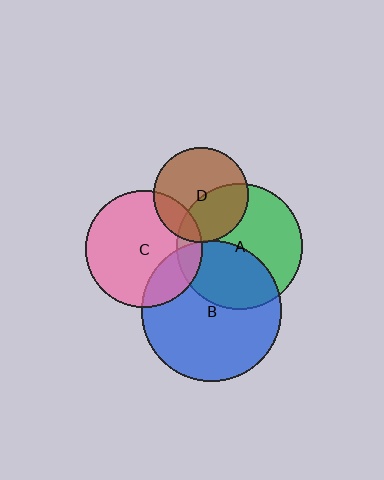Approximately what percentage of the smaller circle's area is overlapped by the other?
Approximately 20%.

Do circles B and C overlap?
Yes.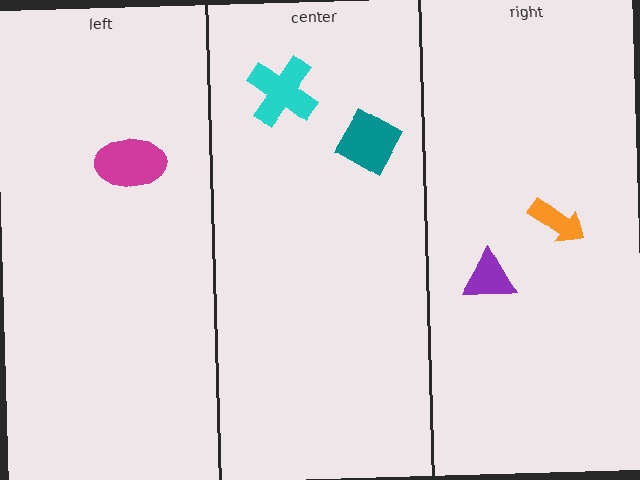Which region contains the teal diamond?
The center region.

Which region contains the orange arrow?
The right region.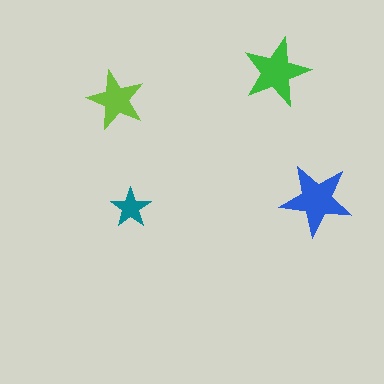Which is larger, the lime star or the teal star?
The lime one.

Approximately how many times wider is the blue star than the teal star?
About 2 times wider.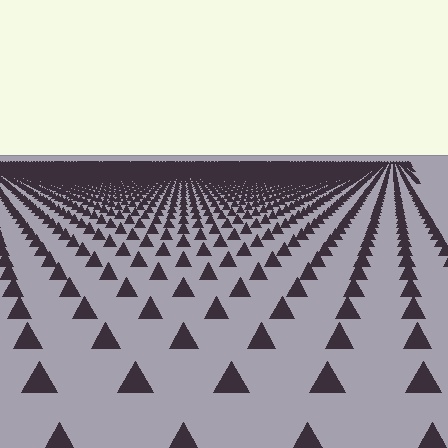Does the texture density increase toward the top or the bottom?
Density increases toward the top.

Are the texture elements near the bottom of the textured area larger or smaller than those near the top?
Larger. Near the bottom, elements are closer to the viewer and appear at a bigger on-screen size.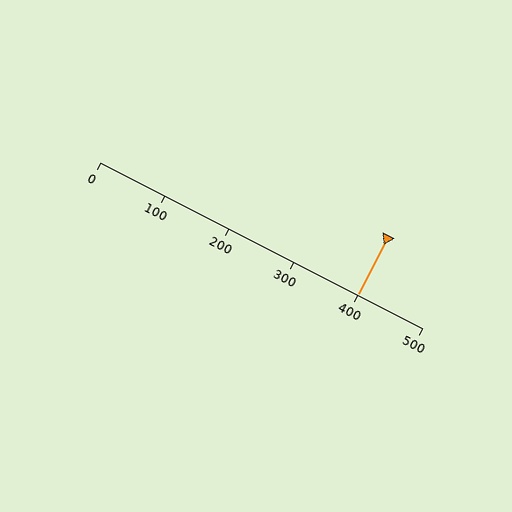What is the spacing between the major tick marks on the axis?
The major ticks are spaced 100 apart.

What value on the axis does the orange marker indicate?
The marker indicates approximately 400.